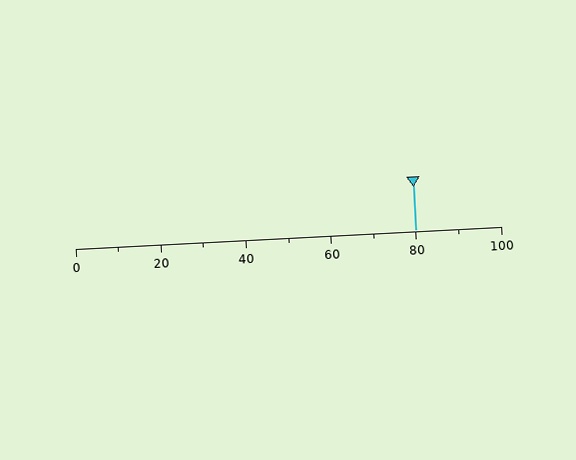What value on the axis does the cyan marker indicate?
The marker indicates approximately 80.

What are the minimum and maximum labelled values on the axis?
The axis runs from 0 to 100.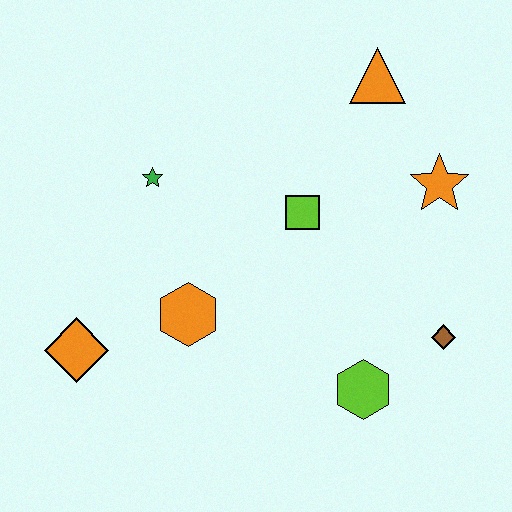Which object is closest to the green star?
The orange hexagon is closest to the green star.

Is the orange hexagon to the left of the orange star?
Yes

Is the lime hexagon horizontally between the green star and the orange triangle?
Yes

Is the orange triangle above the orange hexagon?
Yes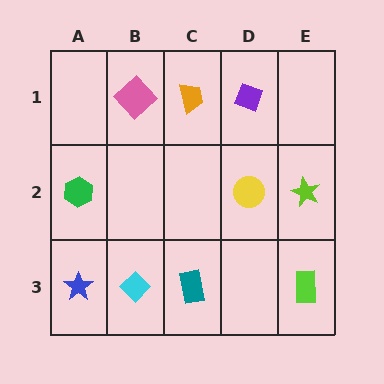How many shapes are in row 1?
3 shapes.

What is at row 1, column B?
A pink diamond.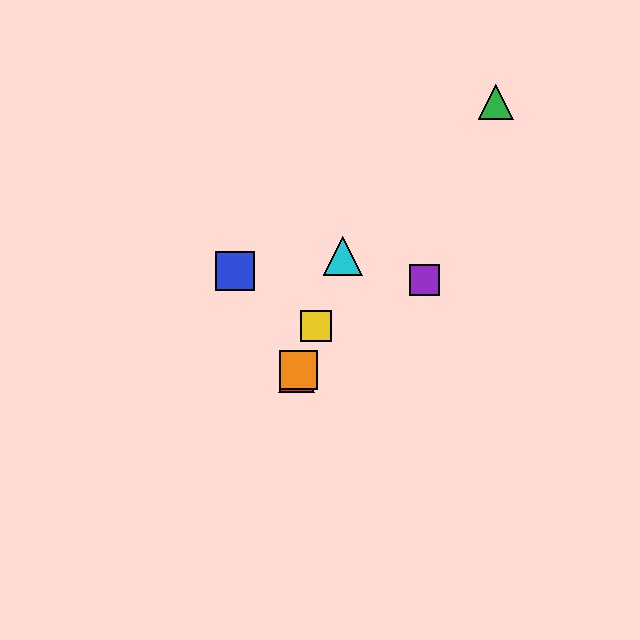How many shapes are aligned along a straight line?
4 shapes (the red triangle, the yellow square, the orange square, the cyan triangle) are aligned along a straight line.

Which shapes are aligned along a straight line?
The red triangle, the yellow square, the orange square, the cyan triangle are aligned along a straight line.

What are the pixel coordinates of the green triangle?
The green triangle is at (496, 102).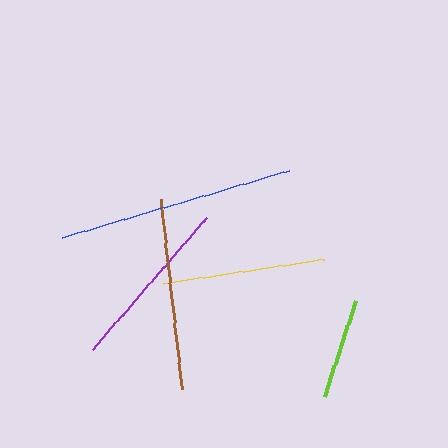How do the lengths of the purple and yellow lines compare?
The purple and yellow lines are approximately the same length.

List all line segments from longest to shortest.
From longest to shortest: blue, brown, purple, yellow, lime.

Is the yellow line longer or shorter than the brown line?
The brown line is longer than the yellow line.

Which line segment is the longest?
The blue line is the longest at approximately 237 pixels.